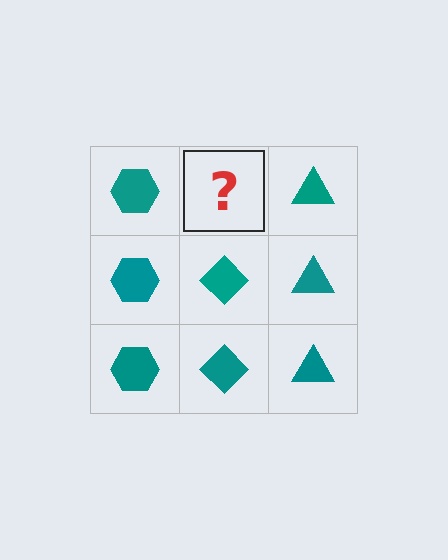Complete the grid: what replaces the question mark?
The question mark should be replaced with a teal diamond.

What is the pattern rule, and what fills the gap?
The rule is that each column has a consistent shape. The gap should be filled with a teal diamond.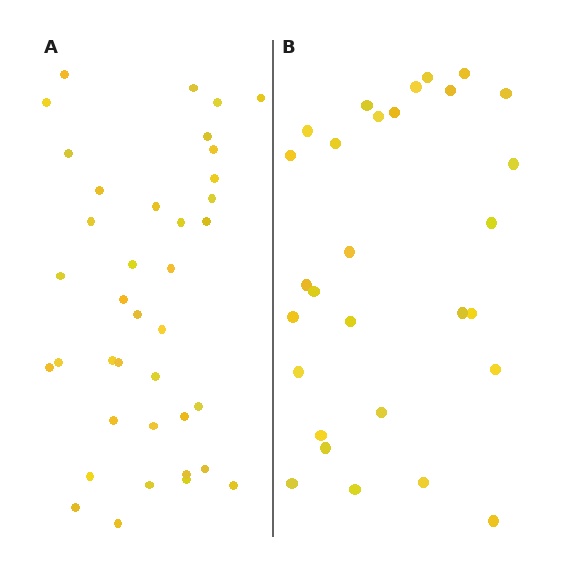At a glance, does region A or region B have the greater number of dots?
Region A (the left region) has more dots.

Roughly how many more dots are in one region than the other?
Region A has roughly 8 or so more dots than region B.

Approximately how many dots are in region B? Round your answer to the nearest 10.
About 30 dots. (The exact count is 29, which rounds to 30.)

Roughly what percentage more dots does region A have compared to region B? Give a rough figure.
About 30% more.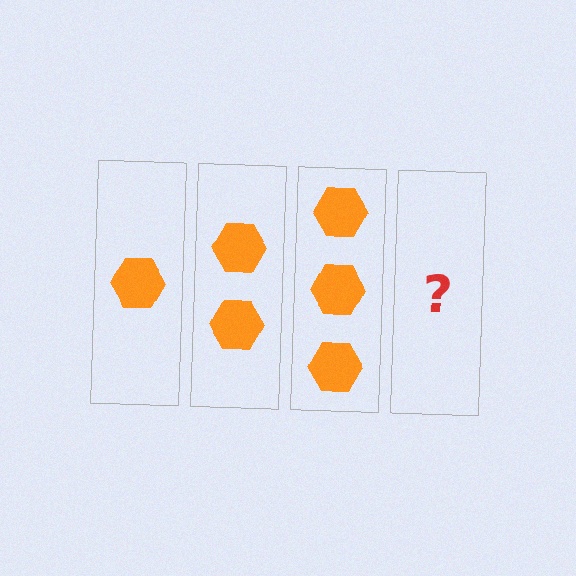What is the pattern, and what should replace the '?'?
The pattern is that each step adds one more hexagon. The '?' should be 4 hexagons.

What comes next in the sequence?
The next element should be 4 hexagons.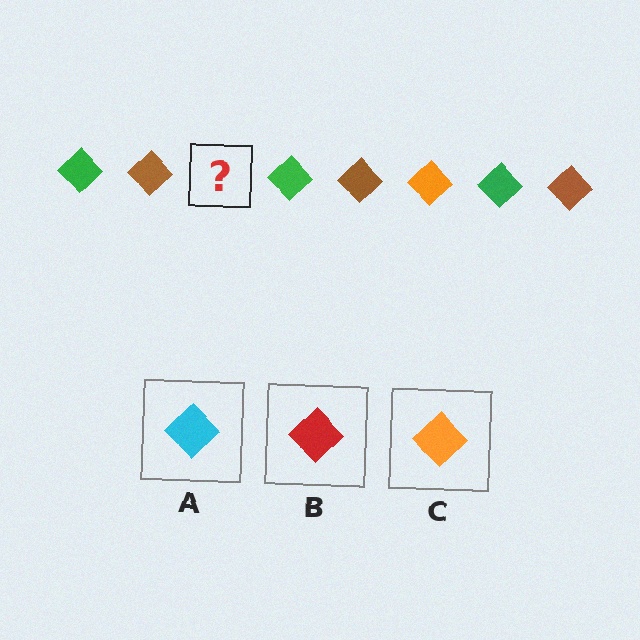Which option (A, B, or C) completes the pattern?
C.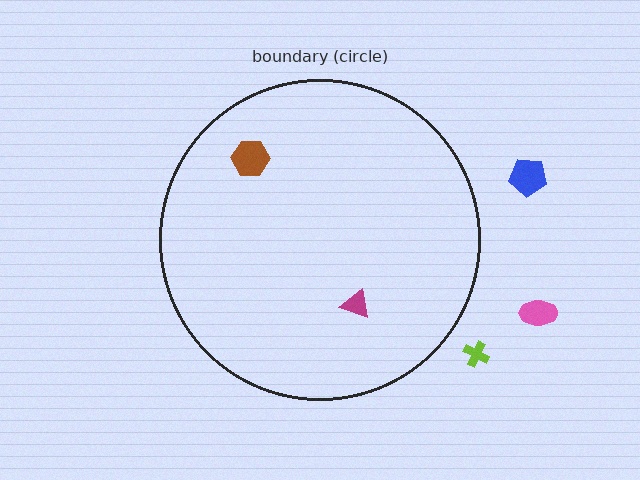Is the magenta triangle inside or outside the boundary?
Inside.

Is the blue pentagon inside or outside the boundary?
Outside.